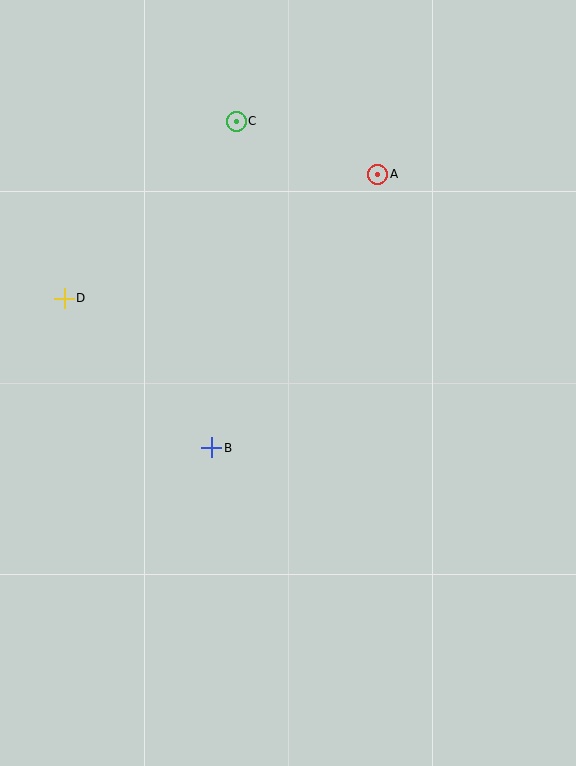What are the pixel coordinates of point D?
Point D is at (64, 298).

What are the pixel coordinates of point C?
Point C is at (236, 121).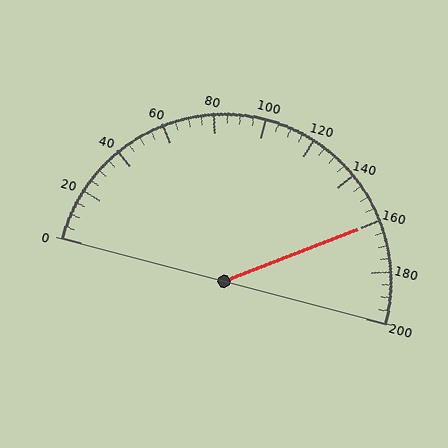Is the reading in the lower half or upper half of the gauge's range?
The reading is in the upper half of the range (0 to 200).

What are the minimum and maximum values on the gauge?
The gauge ranges from 0 to 200.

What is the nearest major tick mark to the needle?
The nearest major tick mark is 160.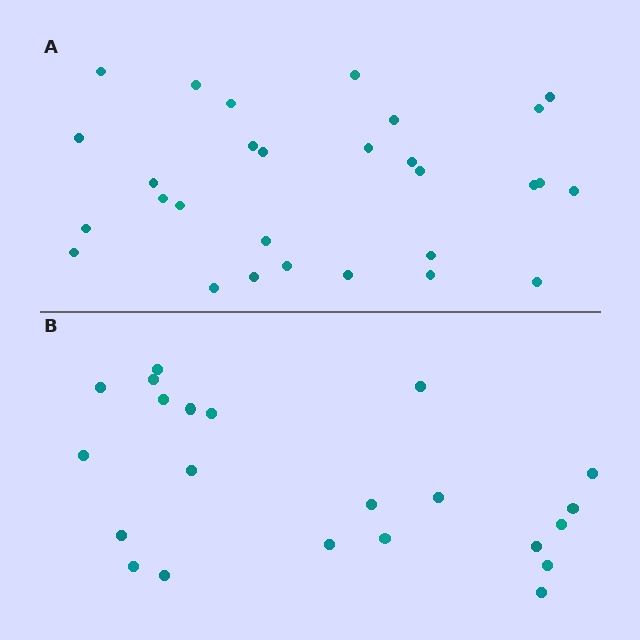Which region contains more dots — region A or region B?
Region A (the top region) has more dots.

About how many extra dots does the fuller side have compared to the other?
Region A has roughly 8 or so more dots than region B.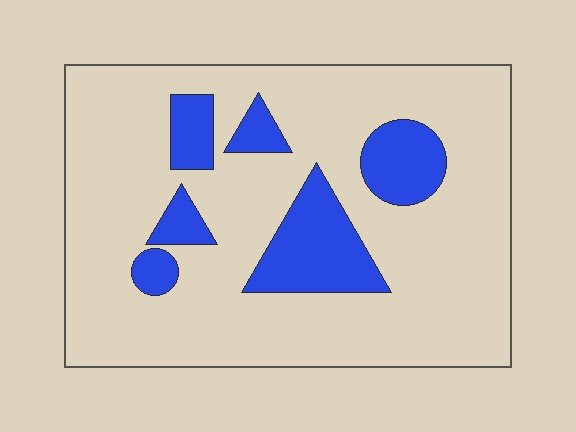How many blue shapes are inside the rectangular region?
6.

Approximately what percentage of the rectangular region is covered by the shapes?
Approximately 20%.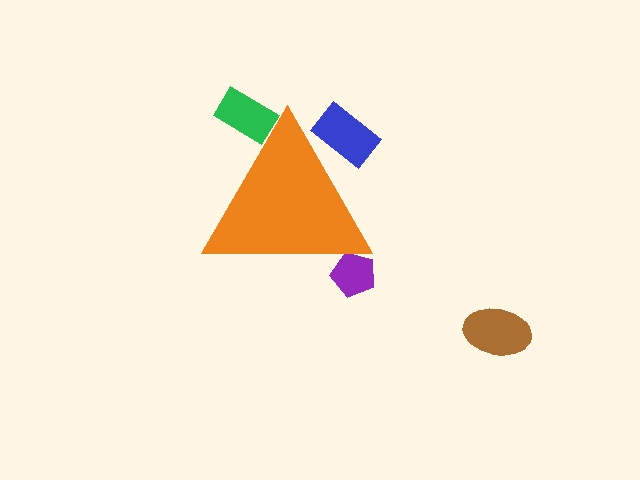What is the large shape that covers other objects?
An orange triangle.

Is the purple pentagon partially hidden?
Yes, the purple pentagon is partially hidden behind the orange triangle.